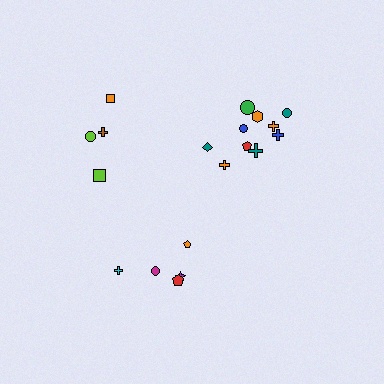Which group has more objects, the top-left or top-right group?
The top-right group.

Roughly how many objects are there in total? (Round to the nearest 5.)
Roughly 20 objects in total.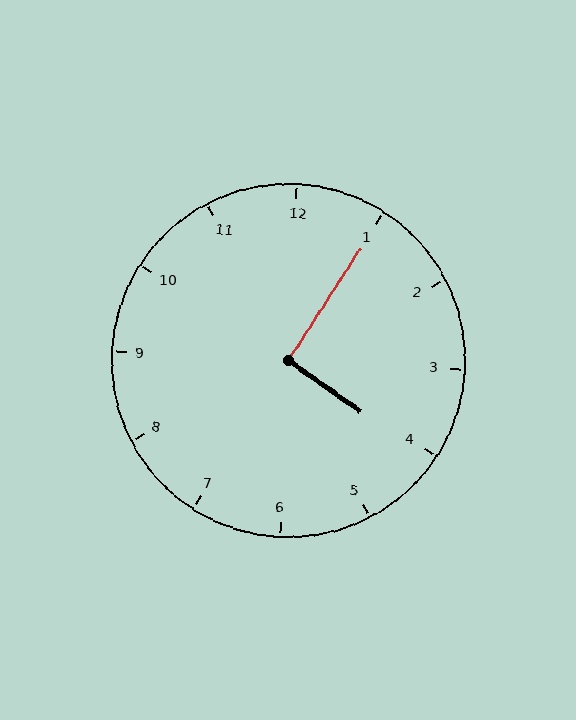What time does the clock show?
4:05.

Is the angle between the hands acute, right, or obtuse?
It is right.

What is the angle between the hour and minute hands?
Approximately 92 degrees.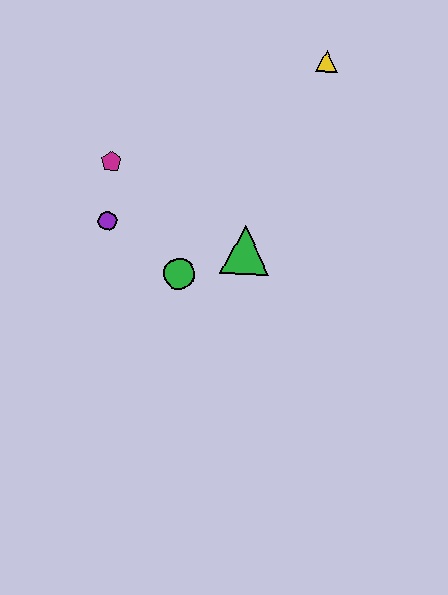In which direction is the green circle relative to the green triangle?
The green circle is to the left of the green triangle.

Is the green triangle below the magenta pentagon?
Yes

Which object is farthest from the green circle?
The yellow triangle is farthest from the green circle.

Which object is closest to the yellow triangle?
The green triangle is closest to the yellow triangle.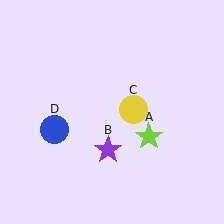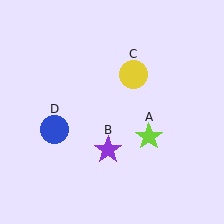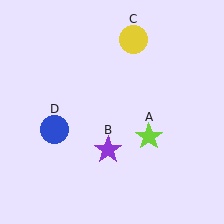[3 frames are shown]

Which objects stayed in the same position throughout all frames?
Lime star (object A) and purple star (object B) and blue circle (object D) remained stationary.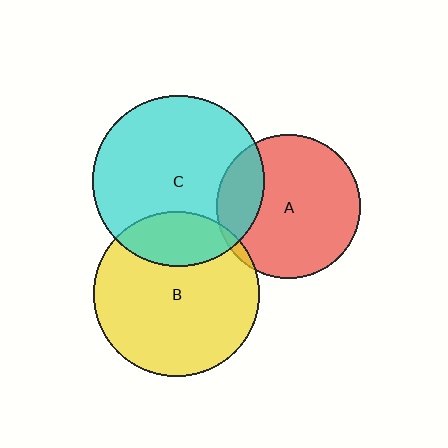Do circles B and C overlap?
Yes.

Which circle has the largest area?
Circle C (cyan).